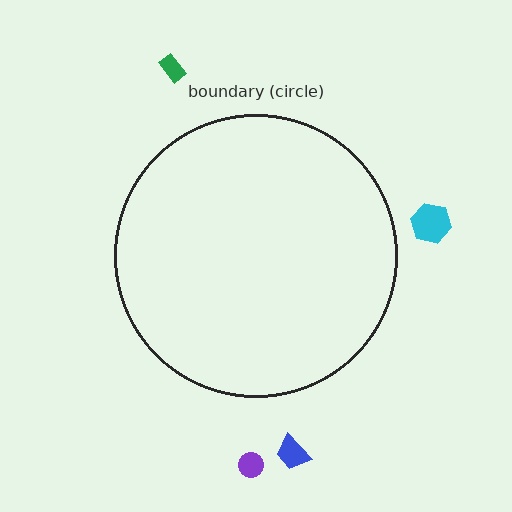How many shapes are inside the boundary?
0 inside, 4 outside.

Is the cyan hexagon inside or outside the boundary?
Outside.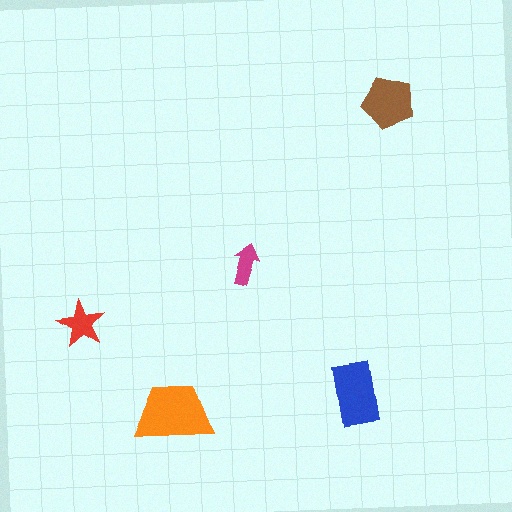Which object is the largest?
The orange trapezoid.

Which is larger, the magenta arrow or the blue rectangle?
The blue rectangle.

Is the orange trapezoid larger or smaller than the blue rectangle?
Larger.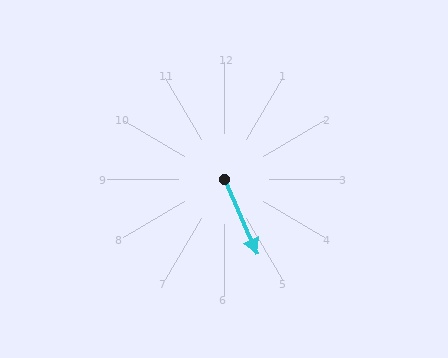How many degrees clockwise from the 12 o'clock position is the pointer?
Approximately 156 degrees.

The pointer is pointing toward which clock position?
Roughly 5 o'clock.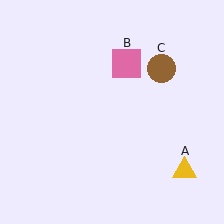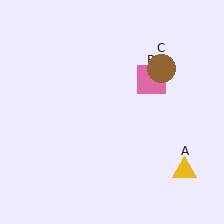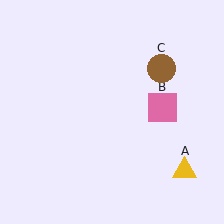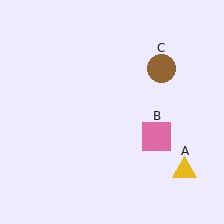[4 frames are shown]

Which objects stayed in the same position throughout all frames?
Yellow triangle (object A) and brown circle (object C) remained stationary.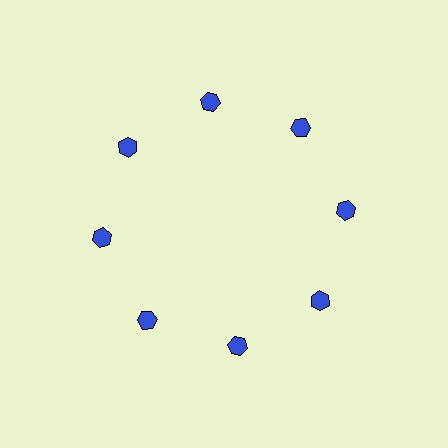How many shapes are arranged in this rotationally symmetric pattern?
There are 8 shapes, arranged in 8 groups of 1.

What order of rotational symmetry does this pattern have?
This pattern has 8-fold rotational symmetry.